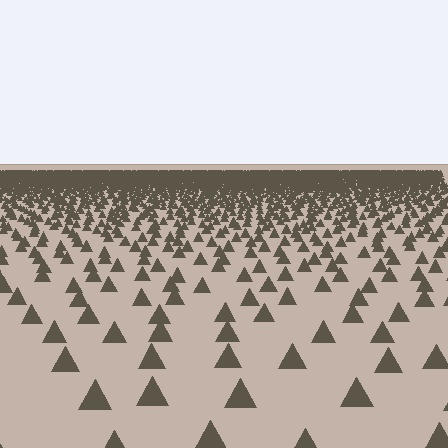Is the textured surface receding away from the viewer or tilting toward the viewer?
The surface is receding away from the viewer. Texture elements get smaller and denser toward the top.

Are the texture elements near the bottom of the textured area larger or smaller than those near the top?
Larger. Near the bottom, elements are closer to the viewer and appear at a bigger on-screen size.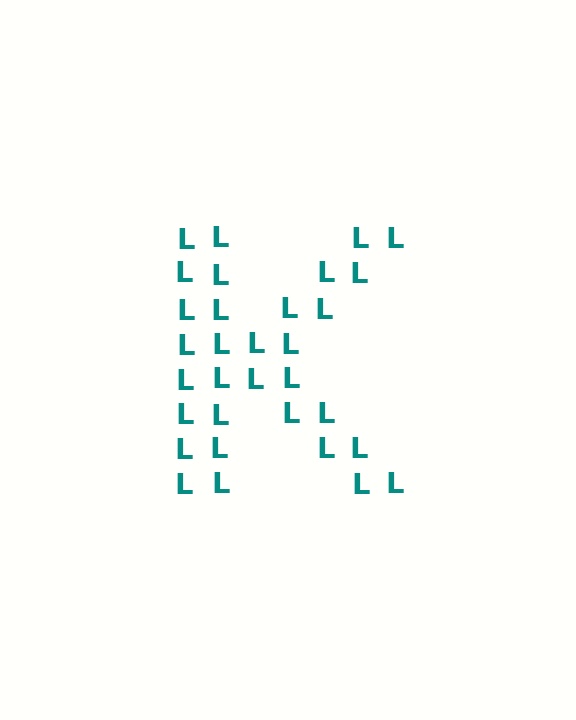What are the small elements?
The small elements are letter L's.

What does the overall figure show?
The overall figure shows the letter K.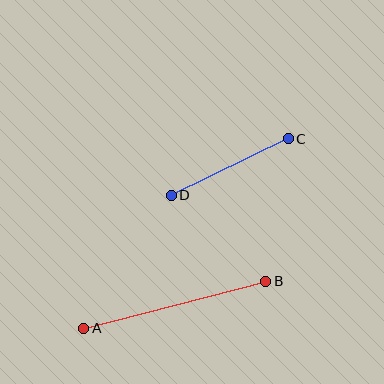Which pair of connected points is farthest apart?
Points A and B are farthest apart.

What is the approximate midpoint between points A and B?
The midpoint is at approximately (175, 305) pixels.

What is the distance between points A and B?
The distance is approximately 188 pixels.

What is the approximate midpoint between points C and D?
The midpoint is at approximately (230, 167) pixels.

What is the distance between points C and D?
The distance is approximately 130 pixels.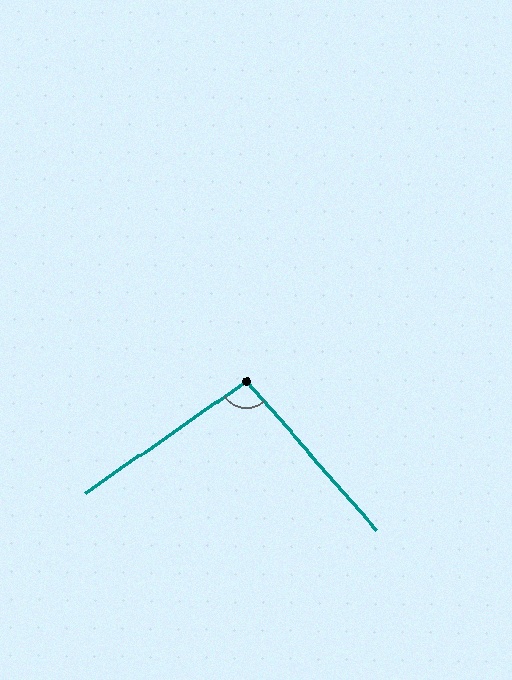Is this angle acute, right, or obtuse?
It is obtuse.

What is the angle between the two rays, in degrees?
Approximately 96 degrees.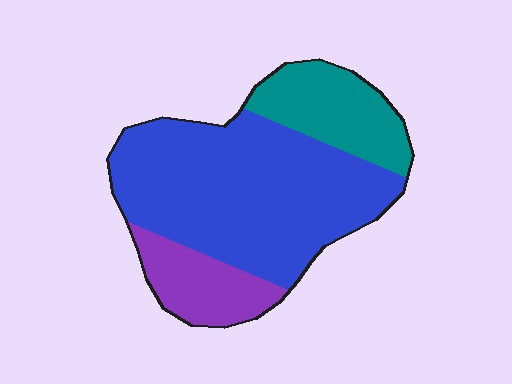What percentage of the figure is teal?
Teal covers 21% of the figure.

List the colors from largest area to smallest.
From largest to smallest: blue, teal, purple.